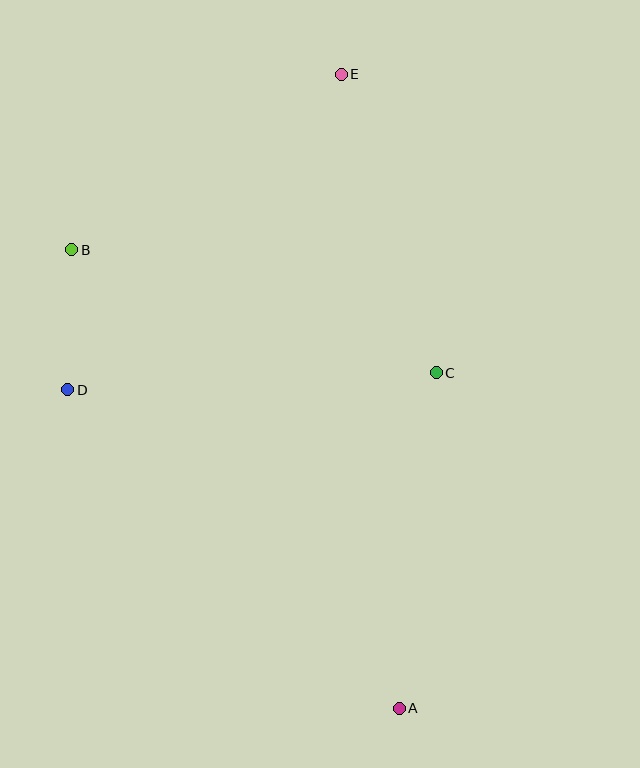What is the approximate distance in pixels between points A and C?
The distance between A and C is approximately 337 pixels.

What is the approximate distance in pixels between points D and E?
The distance between D and E is approximately 418 pixels.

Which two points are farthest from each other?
Points A and E are farthest from each other.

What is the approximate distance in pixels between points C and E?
The distance between C and E is approximately 313 pixels.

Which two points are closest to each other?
Points B and D are closest to each other.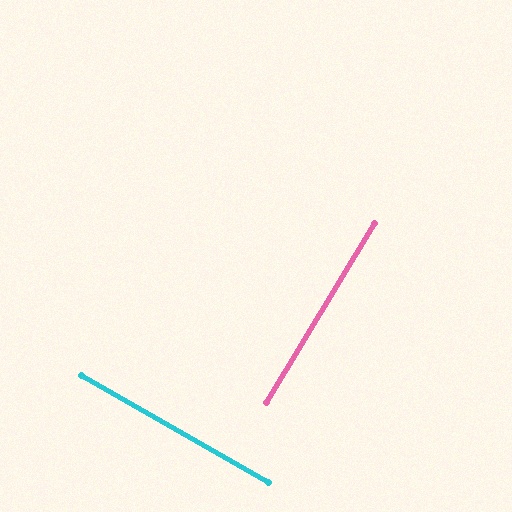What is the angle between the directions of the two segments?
Approximately 89 degrees.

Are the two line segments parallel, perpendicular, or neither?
Perpendicular — they meet at approximately 89°.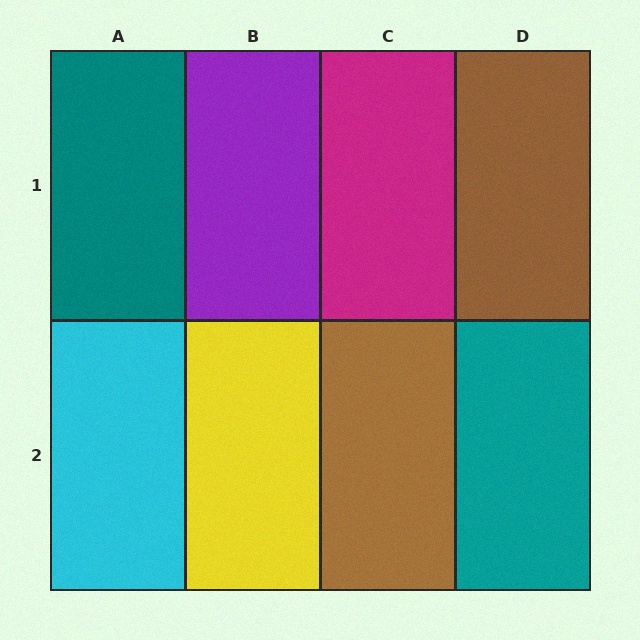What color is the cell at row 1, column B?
Purple.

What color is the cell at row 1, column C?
Magenta.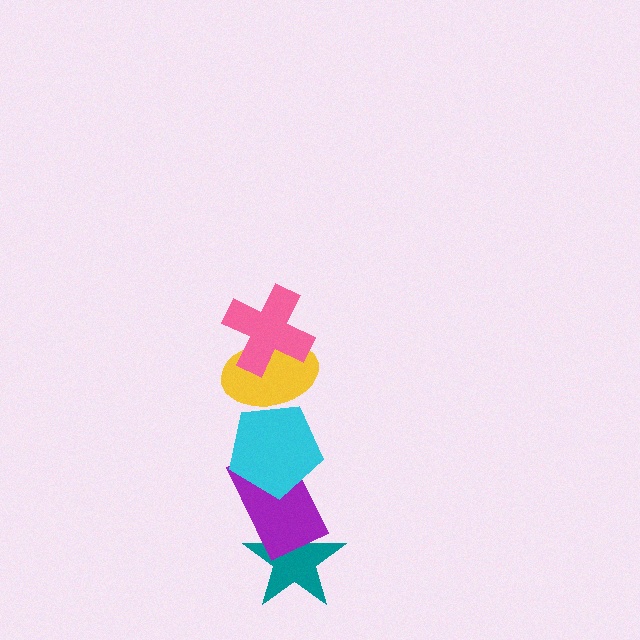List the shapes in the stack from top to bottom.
From top to bottom: the pink cross, the yellow ellipse, the cyan pentagon, the purple rectangle, the teal star.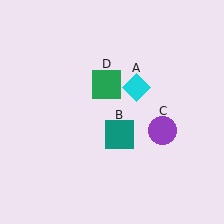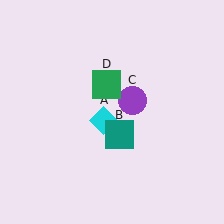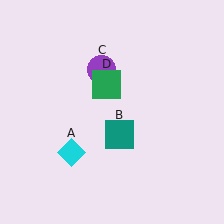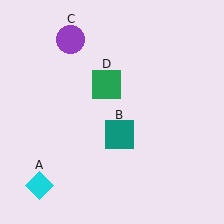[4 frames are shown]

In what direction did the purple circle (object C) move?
The purple circle (object C) moved up and to the left.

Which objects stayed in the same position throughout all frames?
Teal square (object B) and green square (object D) remained stationary.